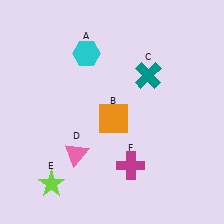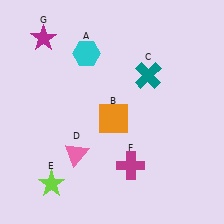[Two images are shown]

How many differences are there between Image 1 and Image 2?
There is 1 difference between the two images.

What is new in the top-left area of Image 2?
A magenta star (G) was added in the top-left area of Image 2.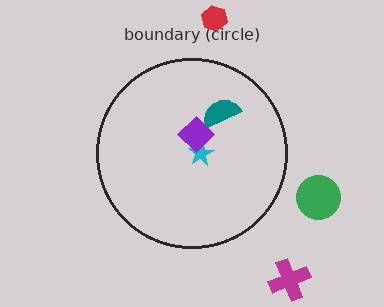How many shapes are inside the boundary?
3 inside, 3 outside.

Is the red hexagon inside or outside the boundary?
Outside.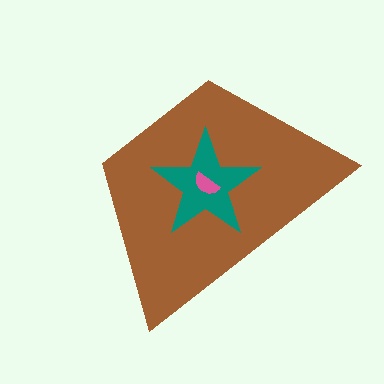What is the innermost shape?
The pink semicircle.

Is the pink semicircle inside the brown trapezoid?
Yes.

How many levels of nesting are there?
3.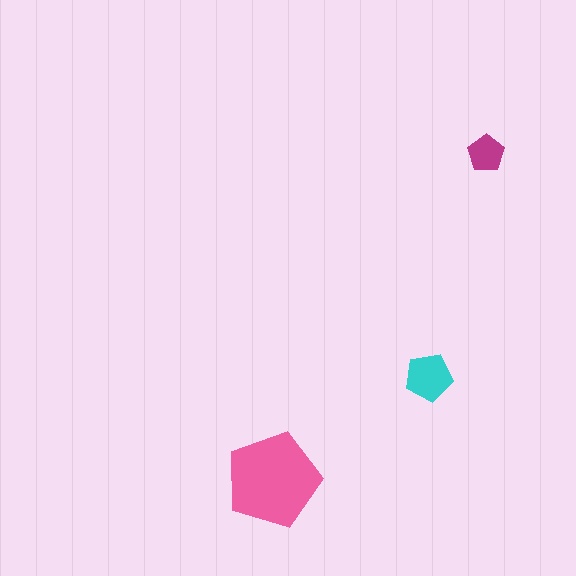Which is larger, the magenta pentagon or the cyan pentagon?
The cyan one.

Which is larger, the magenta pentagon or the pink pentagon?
The pink one.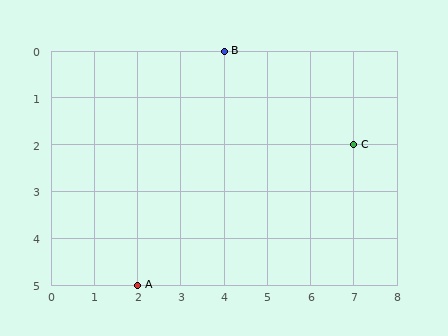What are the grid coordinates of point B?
Point B is at grid coordinates (4, 0).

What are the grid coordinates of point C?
Point C is at grid coordinates (7, 2).